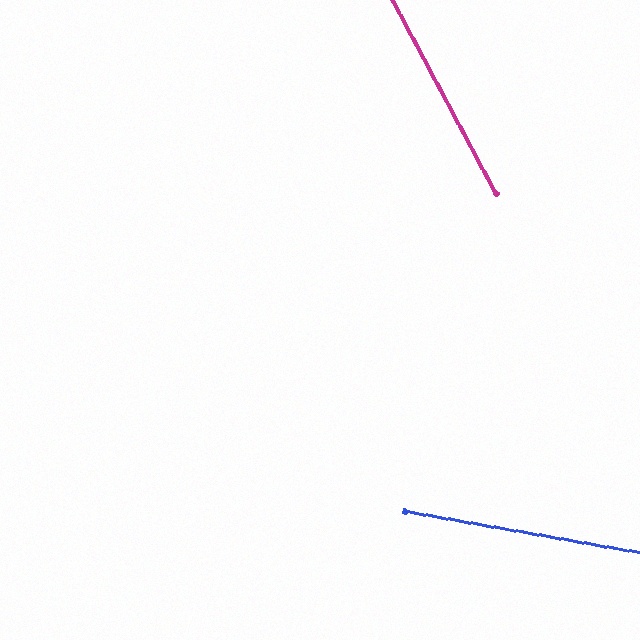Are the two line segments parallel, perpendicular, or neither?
Neither parallel nor perpendicular — they differ by about 52°.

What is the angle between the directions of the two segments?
Approximately 52 degrees.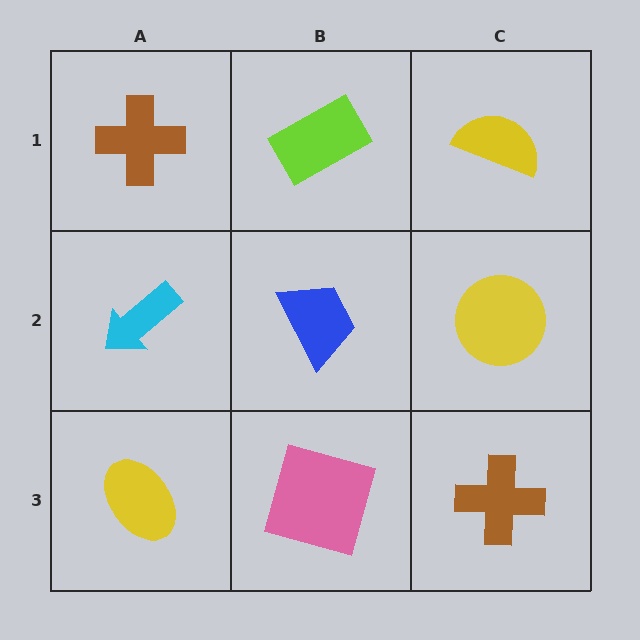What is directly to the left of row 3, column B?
A yellow ellipse.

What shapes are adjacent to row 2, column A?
A brown cross (row 1, column A), a yellow ellipse (row 3, column A), a blue trapezoid (row 2, column B).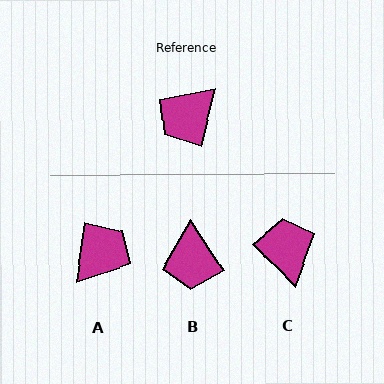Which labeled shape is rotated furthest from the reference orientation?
A, about 175 degrees away.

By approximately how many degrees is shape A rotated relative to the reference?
Approximately 175 degrees clockwise.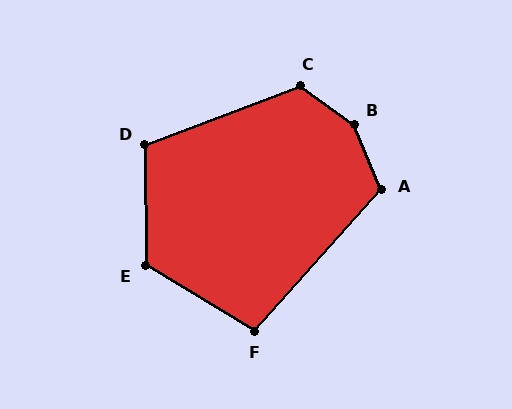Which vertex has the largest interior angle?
B, at approximately 149 degrees.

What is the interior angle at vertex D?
Approximately 110 degrees (obtuse).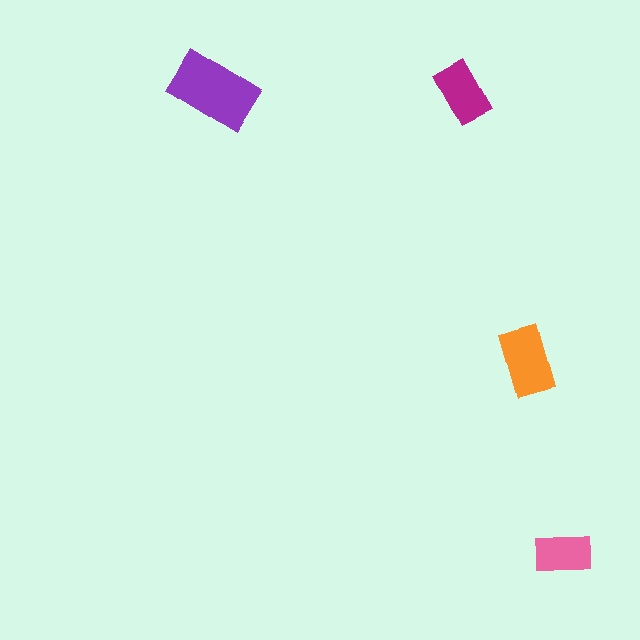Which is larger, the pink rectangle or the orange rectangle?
The orange one.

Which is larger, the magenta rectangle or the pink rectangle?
The magenta one.